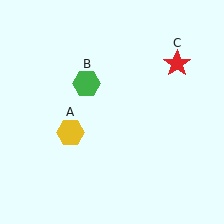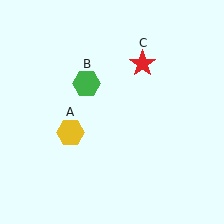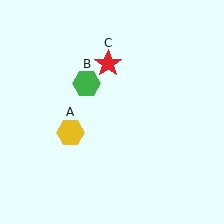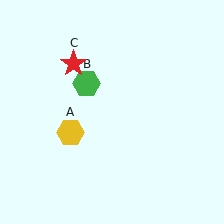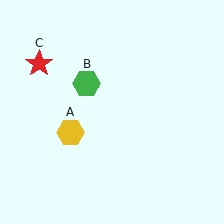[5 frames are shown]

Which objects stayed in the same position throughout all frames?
Yellow hexagon (object A) and green hexagon (object B) remained stationary.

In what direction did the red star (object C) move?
The red star (object C) moved left.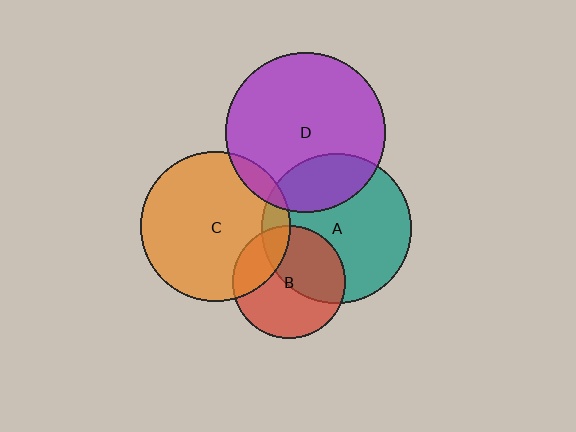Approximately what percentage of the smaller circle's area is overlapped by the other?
Approximately 10%.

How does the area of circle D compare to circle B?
Approximately 2.0 times.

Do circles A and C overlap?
Yes.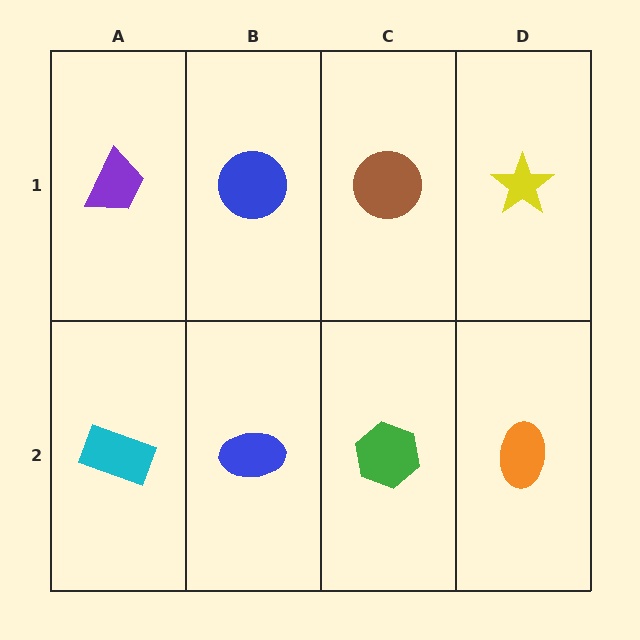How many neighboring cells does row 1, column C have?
3.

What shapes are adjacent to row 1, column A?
A cyan rectangle (row 2, column A), a blue circle (row 1, column B).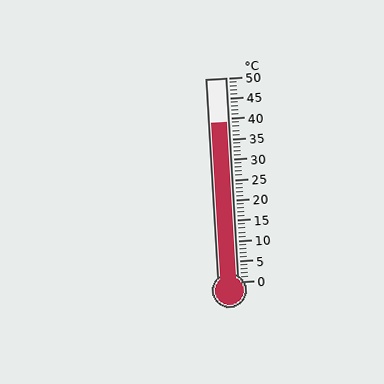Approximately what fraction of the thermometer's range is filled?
The thermometer is filled to approximately 80% of its range.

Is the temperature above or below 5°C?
The temperature is above 5°C.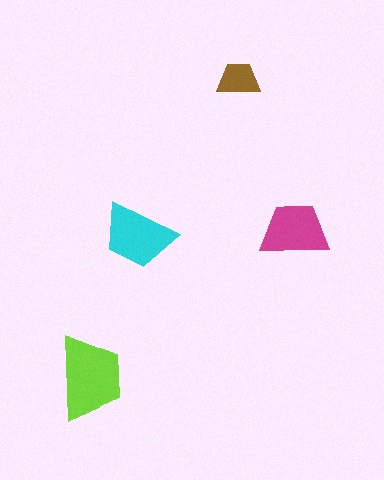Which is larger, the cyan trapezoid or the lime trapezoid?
The lime one.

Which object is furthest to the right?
The magenta trapezoid is rightmost.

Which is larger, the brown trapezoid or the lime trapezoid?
The lime one.